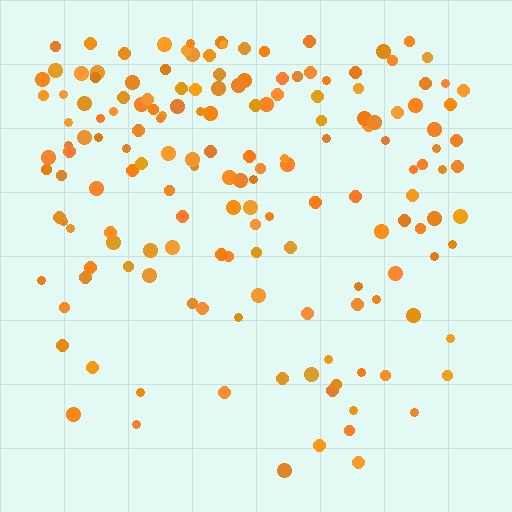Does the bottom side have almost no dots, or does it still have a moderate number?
Still a moderate number, just noticeably fewer than the top.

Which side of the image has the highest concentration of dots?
The top.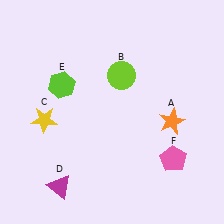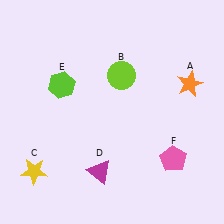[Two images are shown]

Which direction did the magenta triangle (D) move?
The magenta triangle (D) moved right.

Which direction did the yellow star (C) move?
The yellow star (C) moved down.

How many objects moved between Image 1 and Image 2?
3 objects moved between the two images.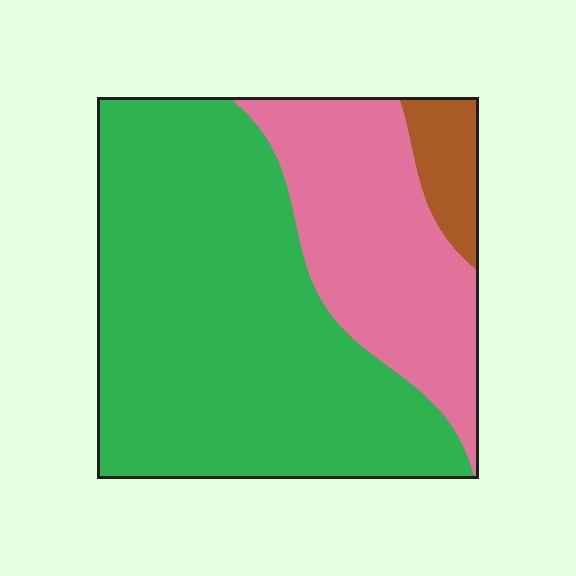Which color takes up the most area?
Green, at roughly 65%.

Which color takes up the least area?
Brown, at roughly 5%.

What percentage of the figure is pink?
Pink takes up between a sixth and a third of the figure.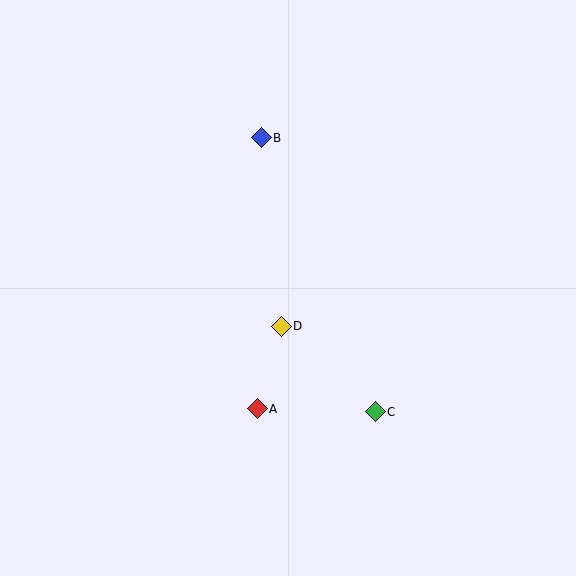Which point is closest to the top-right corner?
Point B is closest to the top-right corner.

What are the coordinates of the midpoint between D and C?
The midpoint between D and C is at (328, 369).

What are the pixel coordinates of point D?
Point D is at (281, 326).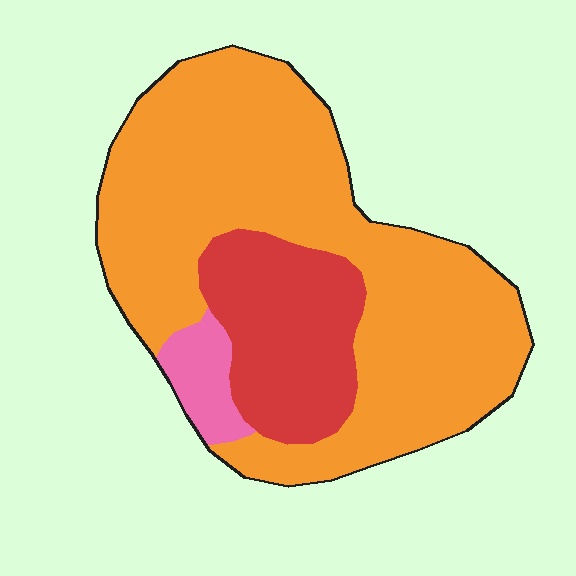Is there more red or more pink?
Red.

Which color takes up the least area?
Pink, at roughly 5%.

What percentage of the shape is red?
Red covers roughly 20% of the shape.